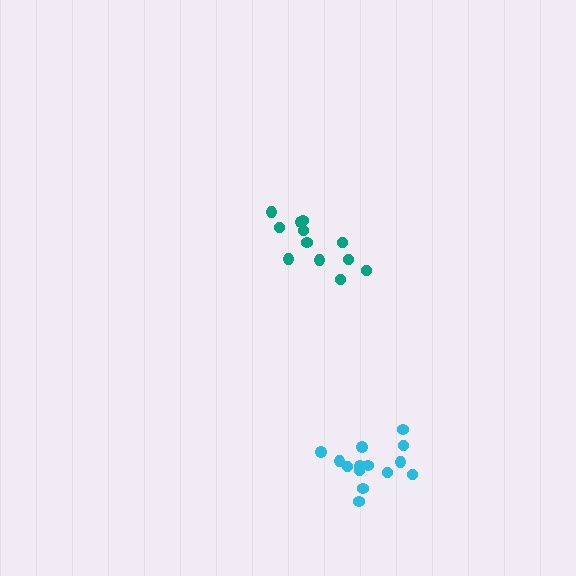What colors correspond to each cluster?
The clusters are colored: teal, cyan.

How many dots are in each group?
Group 1: 12 dots, Group 2: 14 dots (26 total).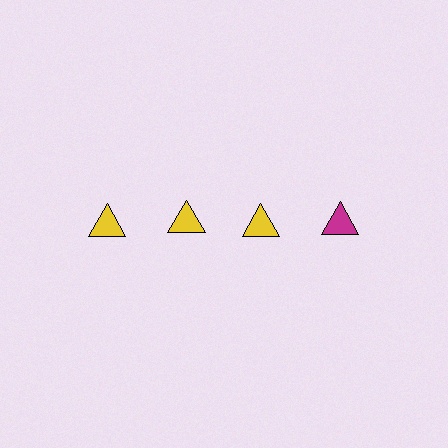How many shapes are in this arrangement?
There are 4 shapes arranged in a grid pattern.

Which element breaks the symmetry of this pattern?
The magenta triangle in the top row, second from right column breaks the symmetry. All other shapes are yellow triangles.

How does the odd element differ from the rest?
It has a different color: magenta instead of yellow.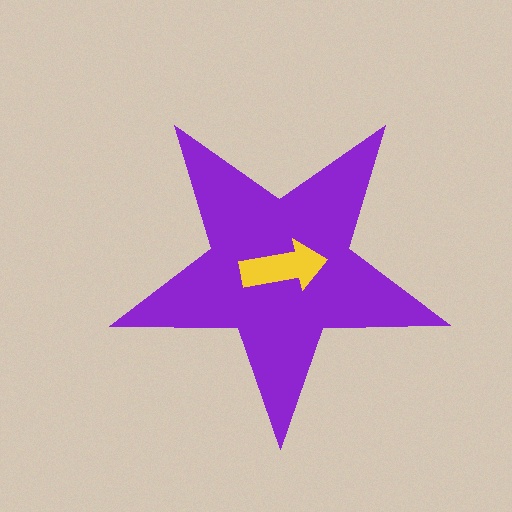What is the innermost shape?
The yellow arrow.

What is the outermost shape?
The purple star.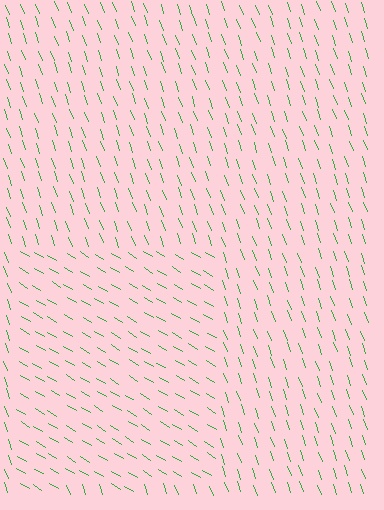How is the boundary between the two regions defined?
The boundary is defined purely by a change in line orientation (approximately 39 degrees difference). All lines are the same color and thickness.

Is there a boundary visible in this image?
Yes, there is a texture boundary formed by a change in line orientation.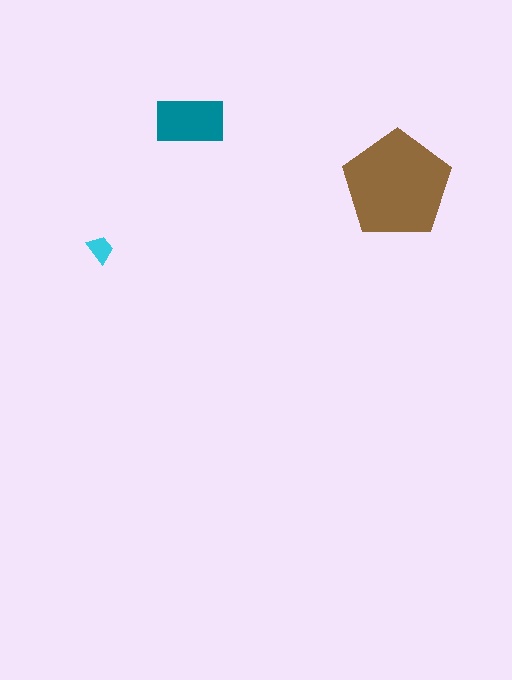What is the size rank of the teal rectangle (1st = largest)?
2nd.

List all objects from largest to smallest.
The brown pentagon, the teal rectangle, the cyan trapezoid.